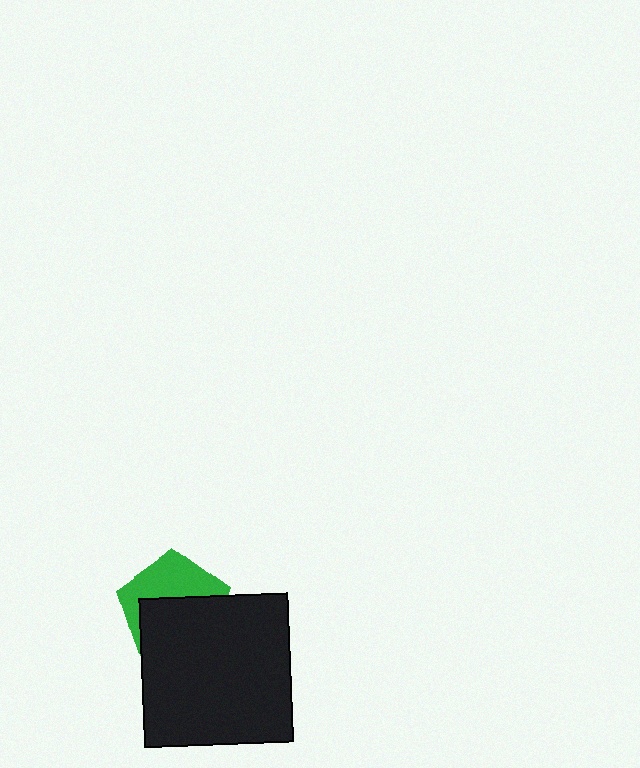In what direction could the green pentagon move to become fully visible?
The green pentagon could move up. That would shift it out from behind the black square entirely.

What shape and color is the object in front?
The object in front is a black square.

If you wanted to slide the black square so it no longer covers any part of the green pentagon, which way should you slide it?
Slide it down — that is the most direct way to separate the two shapes.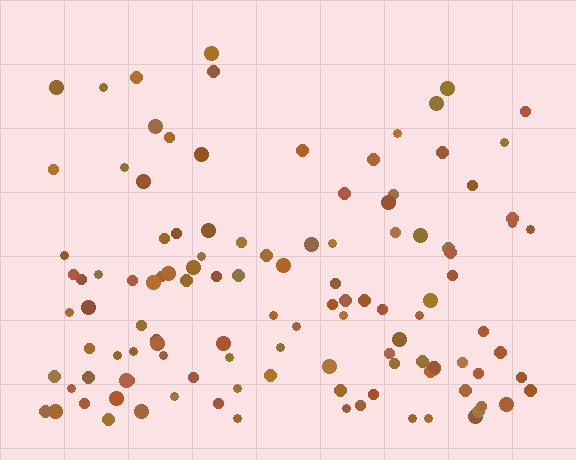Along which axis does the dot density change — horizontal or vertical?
Vertical.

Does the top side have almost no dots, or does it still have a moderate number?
Still a moderate number, just noticeably fewer than the bottom.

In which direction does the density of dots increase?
From top to bottom, with the bottom side densest.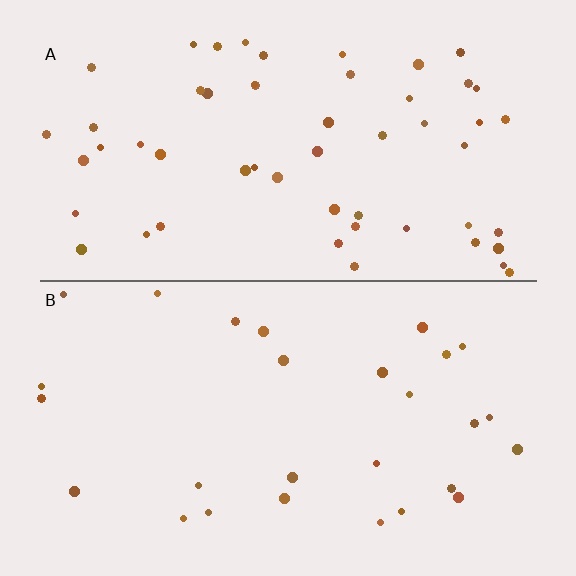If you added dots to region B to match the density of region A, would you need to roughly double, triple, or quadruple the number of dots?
Approximately double.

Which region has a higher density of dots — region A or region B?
A (the top).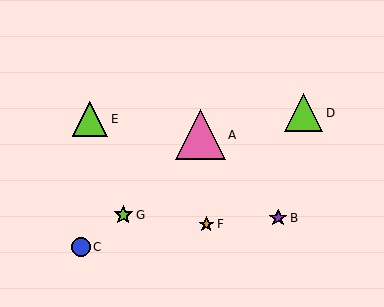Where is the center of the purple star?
The center of the purple star is at (278, 218).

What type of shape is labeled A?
Shape A is a pink triangle.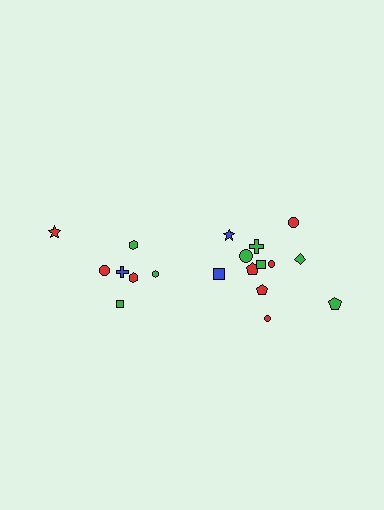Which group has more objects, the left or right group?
The right group.